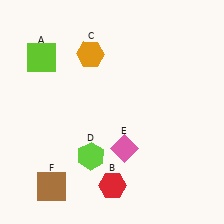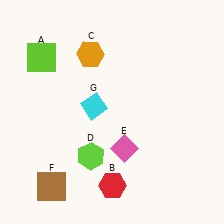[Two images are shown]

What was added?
A cyan diamond (G) was added in Image 2.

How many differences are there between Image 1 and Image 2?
There is 1 difference between the two images.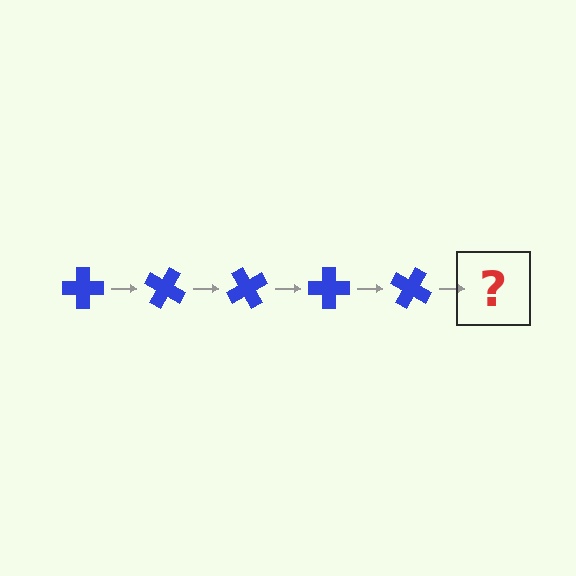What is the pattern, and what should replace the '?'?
The pattern is that the cross rotates 30 degrees each step. The '?' should be a blue cross rotated 150 degrees.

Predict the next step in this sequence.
The next step is a blue cross rotated 150 degrees.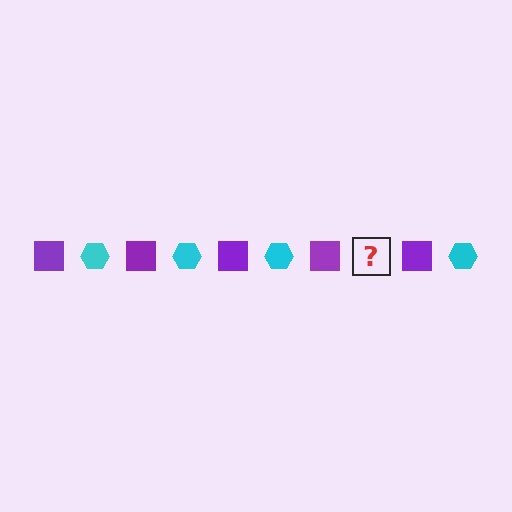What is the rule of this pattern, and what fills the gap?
The rule is that the pattern alternates between purple square and cyan hexagon. The gap should be filled with a cyan hexagon.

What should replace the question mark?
The question mark should be replaced with a cyan hexagon.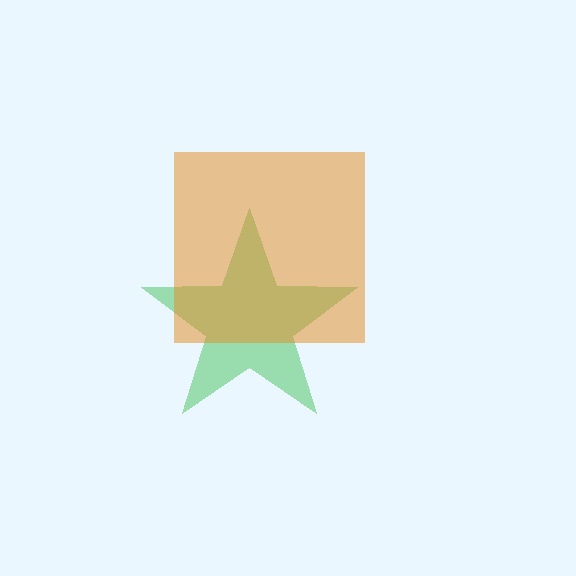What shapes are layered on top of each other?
The layered shapes are: a green star, an orange square.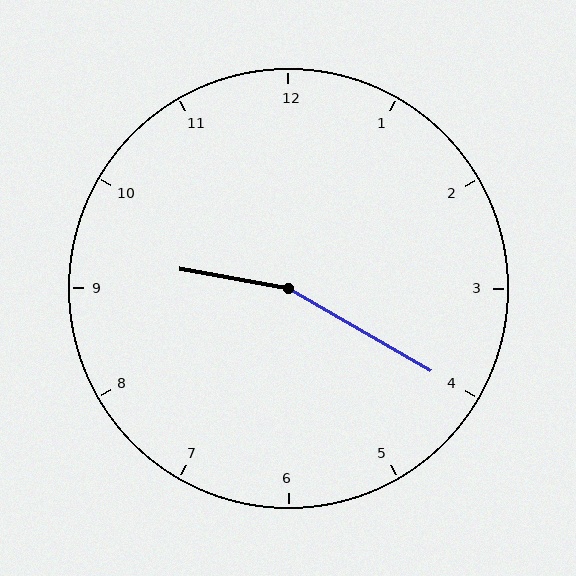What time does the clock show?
9:20.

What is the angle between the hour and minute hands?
Approximately 160 degrees.